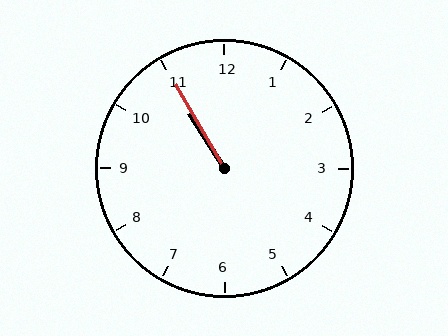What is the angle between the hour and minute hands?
Approximately 2 degrees.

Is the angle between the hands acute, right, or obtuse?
It is acute.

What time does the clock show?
10:55.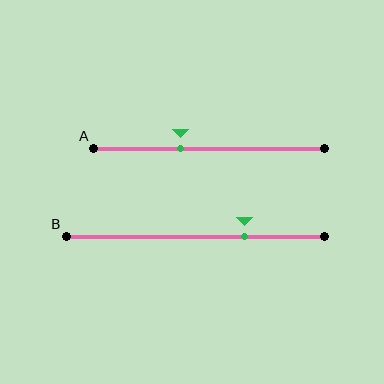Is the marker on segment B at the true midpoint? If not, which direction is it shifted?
No, the marker on segment B is shifted to the right by about 19% of the segment length.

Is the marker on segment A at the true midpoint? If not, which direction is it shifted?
No, the marker on segment A is shifted to the left by about 12% of the segment length.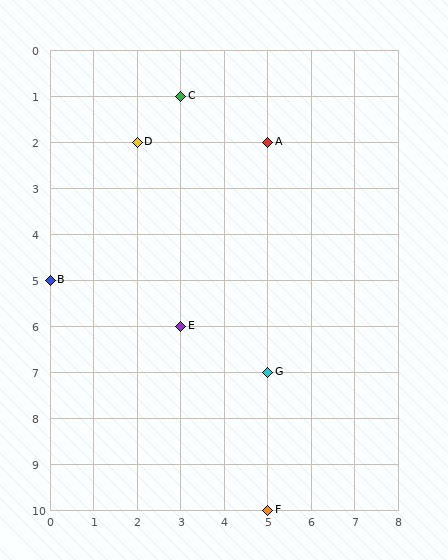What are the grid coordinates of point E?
Point E is at grid coordinates (3, 6).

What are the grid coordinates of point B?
Point B is at grid coordinates (0, 5).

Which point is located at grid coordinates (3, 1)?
Point C is at (3, 1).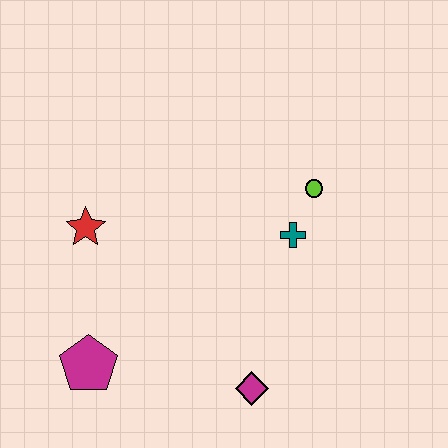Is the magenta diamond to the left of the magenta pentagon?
No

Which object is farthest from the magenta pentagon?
The lime circle is farthest from the magenta pentagon.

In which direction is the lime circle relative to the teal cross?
The lime circle is above the teal cross.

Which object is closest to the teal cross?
The lime circle is closest to the teal cross.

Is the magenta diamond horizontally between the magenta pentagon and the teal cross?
Yes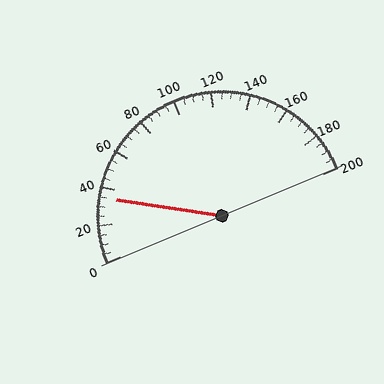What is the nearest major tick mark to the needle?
The nearest major tick mark is 40.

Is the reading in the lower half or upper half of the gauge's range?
The reading is in the lower half of the range (0 to 200).